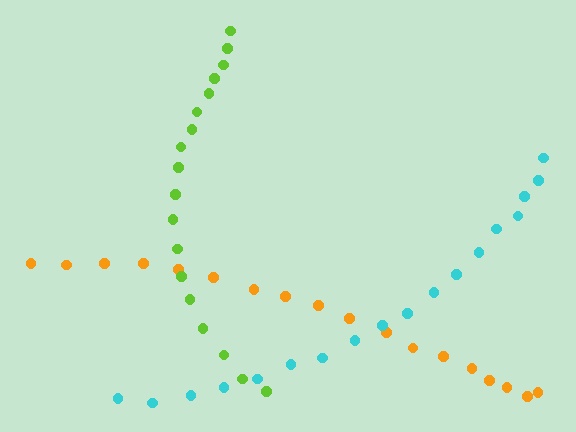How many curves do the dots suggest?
There are 3 distinct paths.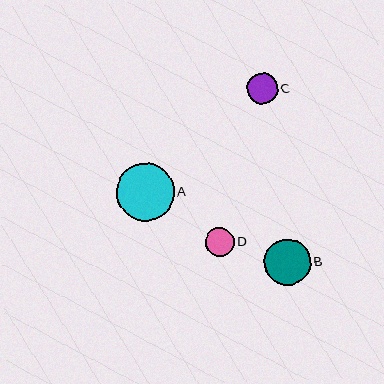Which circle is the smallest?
Circle D is the smallest with a size of approximately 29 pixels.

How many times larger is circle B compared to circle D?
Circle B is approximately 1.6 times the size of circle D.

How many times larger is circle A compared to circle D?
Circle A is approximately 2.0 times the size of circle D.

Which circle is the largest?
Circle A is the largest with a size of approximately 58 pixels.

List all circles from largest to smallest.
From largest to smallest: A, B, C, D.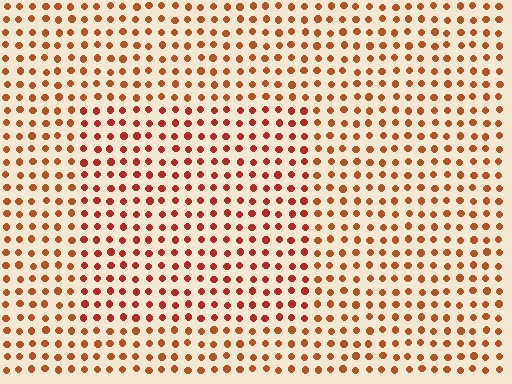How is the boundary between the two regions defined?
The boundary is defined purely by a slight shift in hue (about 19 degrees). Spacing, size, and orientation are identical on both sides.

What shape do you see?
I see a rectangle.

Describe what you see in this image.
The image is filled with small brown elements in a uniform arrangement. A rectangle-shaped region is visible where the elements are tinted to a slightly different hue, forming a subtle color boundary.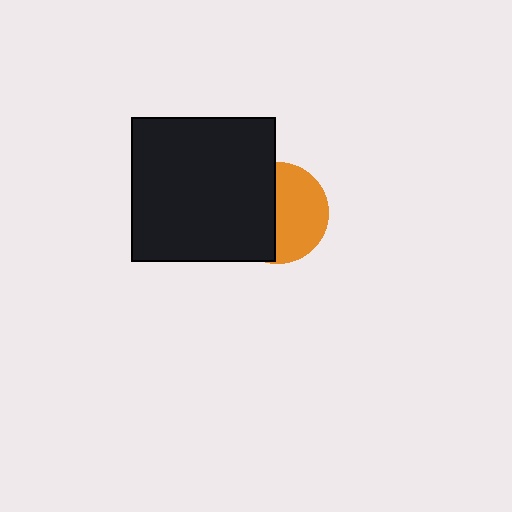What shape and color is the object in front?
The object in front is a black square.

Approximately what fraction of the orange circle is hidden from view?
Roughly 47% of the orange circle is hidden behind the black square.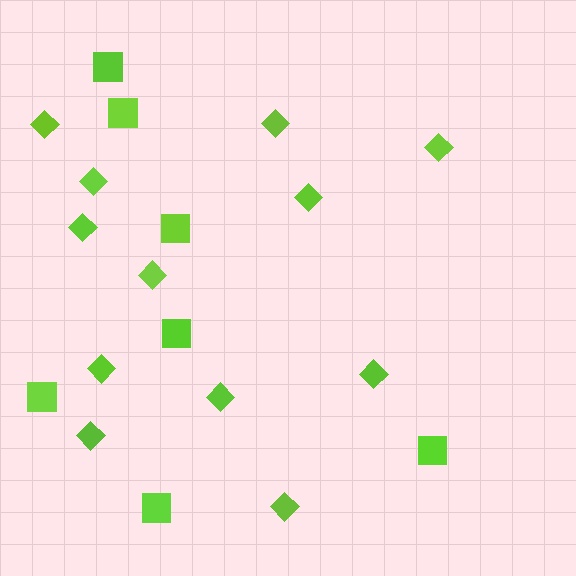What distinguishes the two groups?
There are 2 groups: one group of squares (7) and one group of diamonds (12).